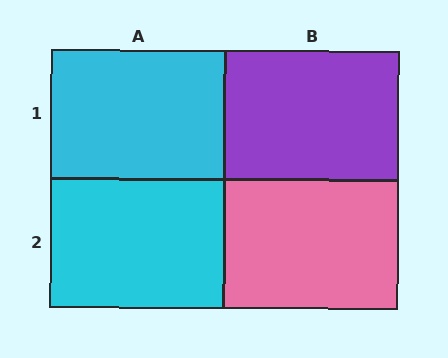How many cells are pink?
1 cell is pink.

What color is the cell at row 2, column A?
Cyan.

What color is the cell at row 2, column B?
Pink.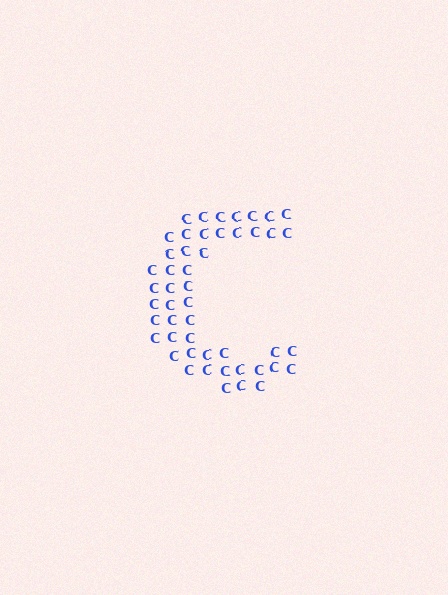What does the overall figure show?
The overall figure shows the letter C.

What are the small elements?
The small elements are letter C's.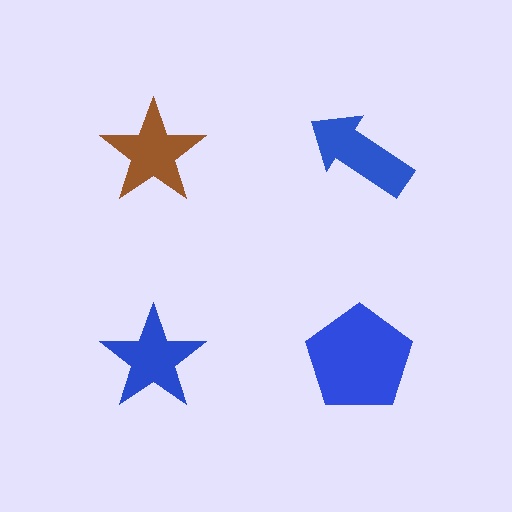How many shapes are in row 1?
2 shapes.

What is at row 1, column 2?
A blue arrow.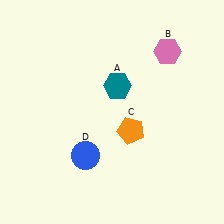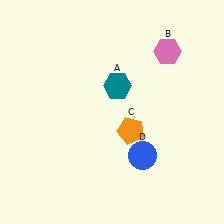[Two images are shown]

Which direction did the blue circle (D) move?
The blue circle (D) moved right.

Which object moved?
The blue circle (D) moved right.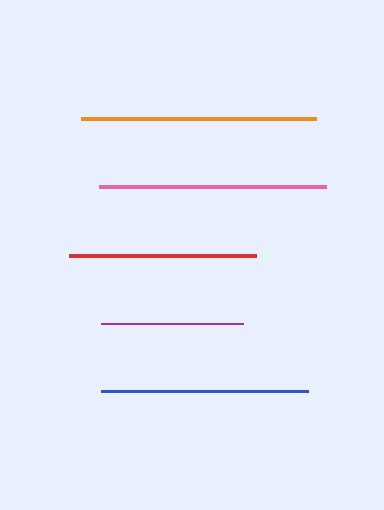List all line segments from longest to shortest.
From longest to shortest: orange, pink, blue, red, purple.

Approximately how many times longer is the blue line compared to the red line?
The blue line is approximately 1.1 times the length of the red line.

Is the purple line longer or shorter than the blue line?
The blue line is longer than the purple line.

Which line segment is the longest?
The orange line is the longest at approximately 235 pixels.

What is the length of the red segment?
The red segment is approximately 188 pixels long.